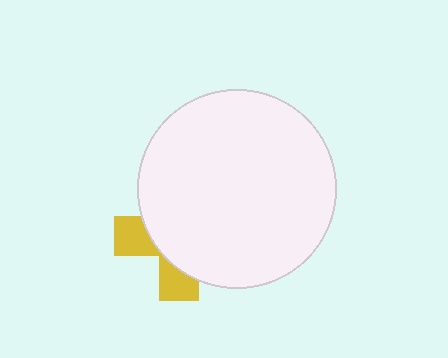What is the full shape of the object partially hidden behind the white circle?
The partially hidden object is a yellow cross.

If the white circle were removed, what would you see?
You would see the complete yellow cross.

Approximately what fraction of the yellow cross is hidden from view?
Roughly 69% of the yellow cross is hidden behind the white circle.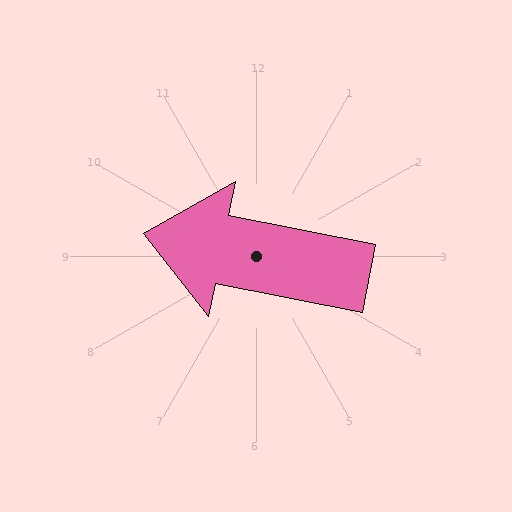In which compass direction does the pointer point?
West.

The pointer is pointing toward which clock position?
Roughly 9 o'clock.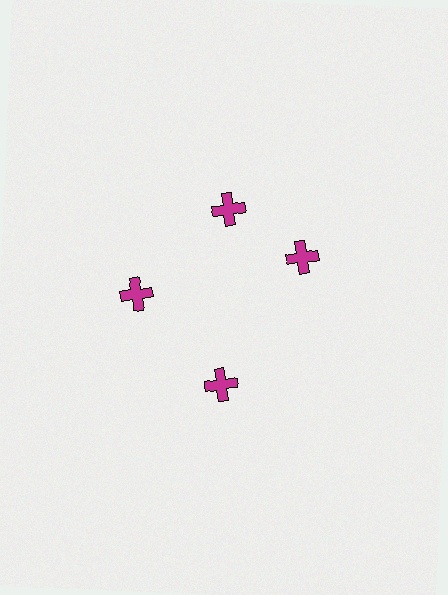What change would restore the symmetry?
The symmetry would be restored by rotating it back into even spacing with its neighbors so that all 4 crosses sit at equal angles and equal distance from the center.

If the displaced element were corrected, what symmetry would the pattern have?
It would have 4-fold rotational symmetry — the pattern would map onto itself every 90 degrees.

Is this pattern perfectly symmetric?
No. The 4 magenta crosses are arranged in a ring, but one element near the 3 o'clock position is rotated out of alignment along the ring, breaking the 4-fold rotational symmetry.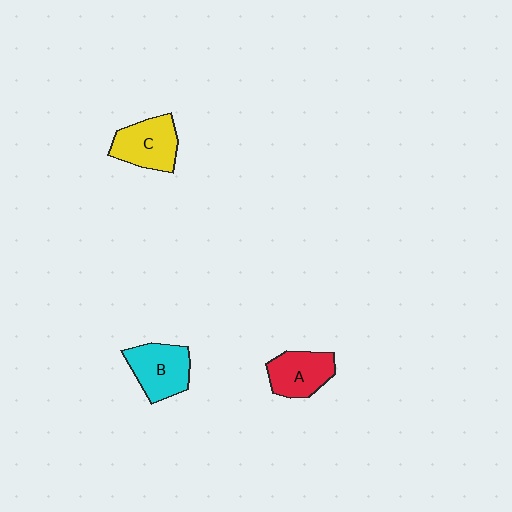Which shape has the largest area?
Shape B (cyan).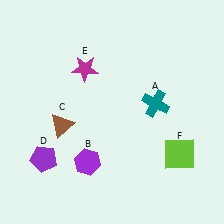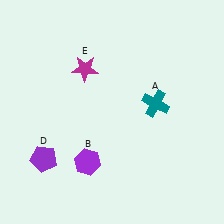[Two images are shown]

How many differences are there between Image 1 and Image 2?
There are 2 differences between the two images.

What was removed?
The brown triangle (C), the lime square (F) were removed in Image 2.